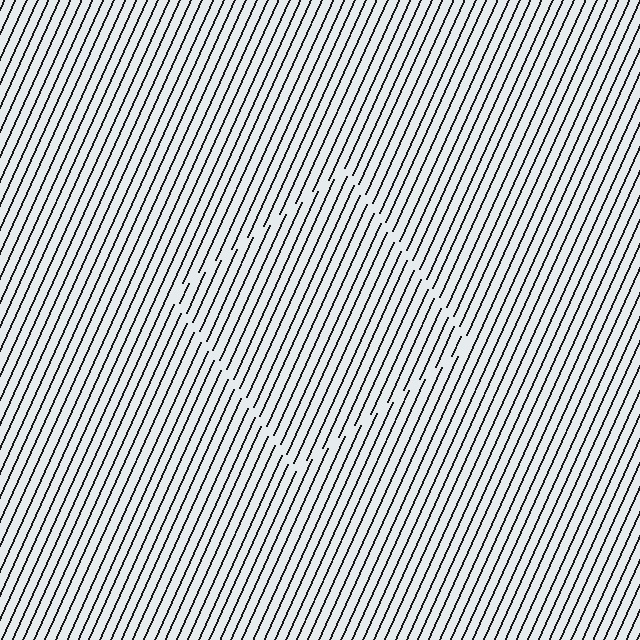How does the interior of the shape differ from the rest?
The interior of the shape contains the same grating, shifted by half a period — the contour is defined by the phase discontinuity where line-ends from the inner and outer gratings abut.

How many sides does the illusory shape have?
4 sides — the line-ends trace a square.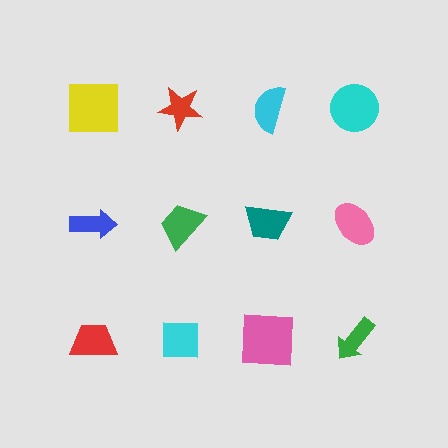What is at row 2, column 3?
A teal trapezoid.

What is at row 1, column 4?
A cyan circle.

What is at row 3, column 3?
A pink square.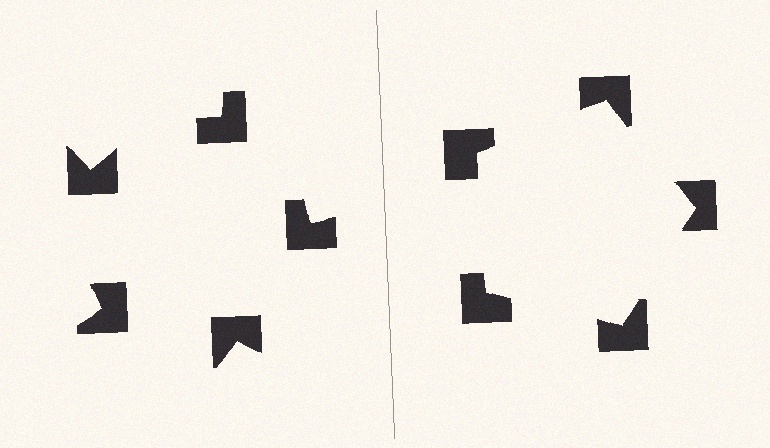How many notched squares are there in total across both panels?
10 — 5 on each side.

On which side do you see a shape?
An illusory pentagon appears on the right side. On the left side the wedge cuts are rotated, so no coherent shape forms.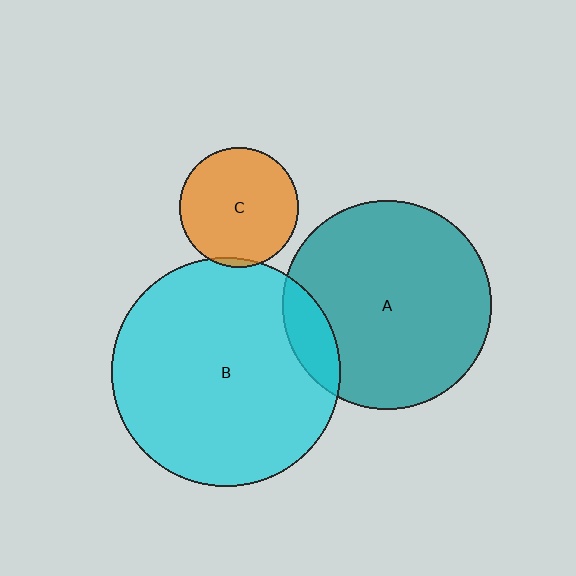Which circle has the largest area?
Circle B (cyan).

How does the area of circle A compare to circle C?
Approximately 3.0 times.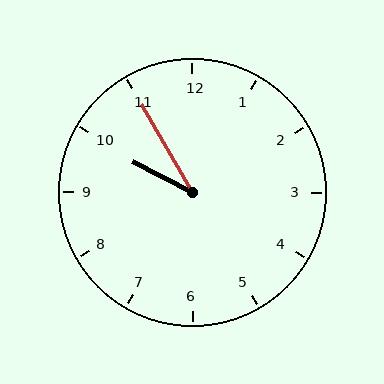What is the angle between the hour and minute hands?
Approximately 32 degrees.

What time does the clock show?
9:55.